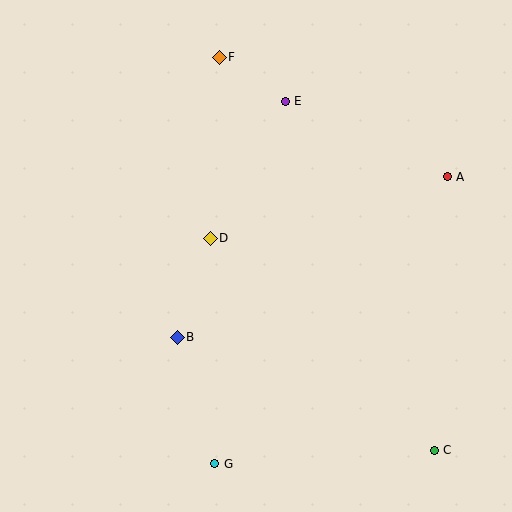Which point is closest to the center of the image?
Point D at (210, 238) is closest to the center.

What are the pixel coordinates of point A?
Point A is at (447, 177).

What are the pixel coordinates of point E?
Point E is at (285, 101).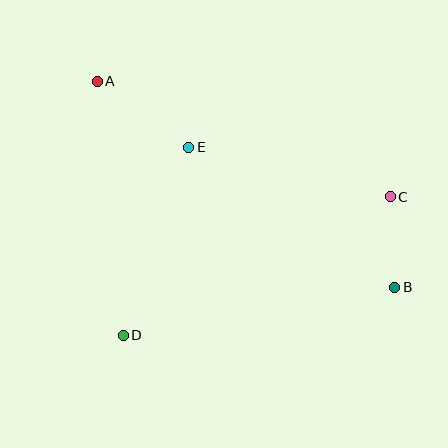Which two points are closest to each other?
Points B and C are closest to each other.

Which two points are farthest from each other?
Points A and B are farthest from each other.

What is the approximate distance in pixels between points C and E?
The distance between C and E is approximately 208 pixels.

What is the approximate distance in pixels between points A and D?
The distance between A and D is approximately 256 pixels.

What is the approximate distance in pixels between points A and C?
The distance between A and C is approximately 315 pixels.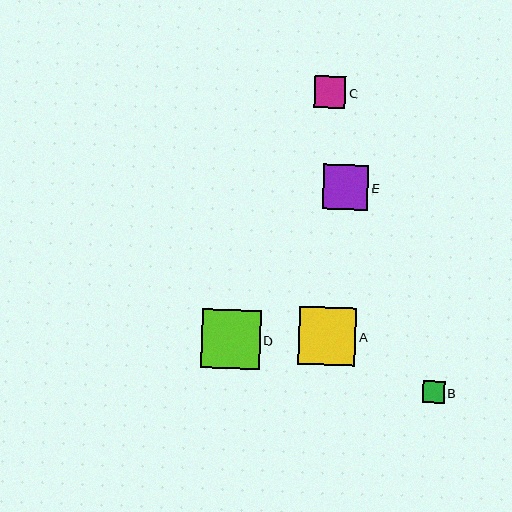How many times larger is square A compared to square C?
Square A is approximately 1.8 times the size of square C.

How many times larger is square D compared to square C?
Square D is approximately 1.9 times the size of square C.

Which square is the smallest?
Square B is the smallest with a size of approximately 22 pixels.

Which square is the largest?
Square D is the largest with a size of approximately 59 pixels.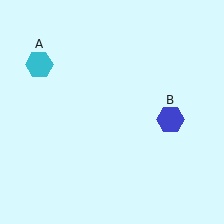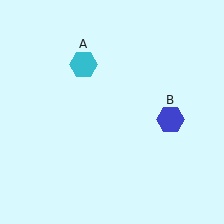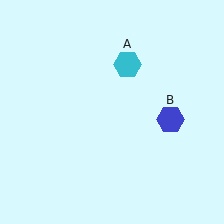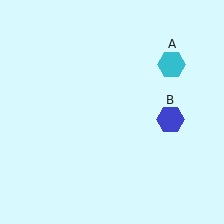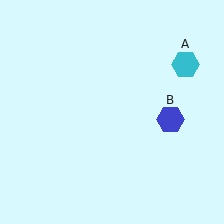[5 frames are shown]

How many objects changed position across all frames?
1 object changed position: cyan hexagon (object A).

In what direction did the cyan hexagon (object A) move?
The cyan hexagon (object A) moved right.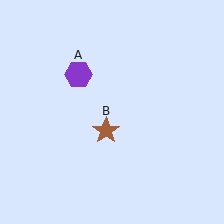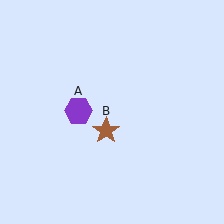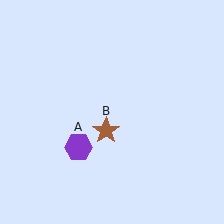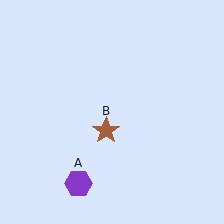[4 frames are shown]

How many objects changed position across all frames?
1 object changed position: purple hexagon (object A).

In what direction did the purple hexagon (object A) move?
The purple hexagon (object A) moved down.